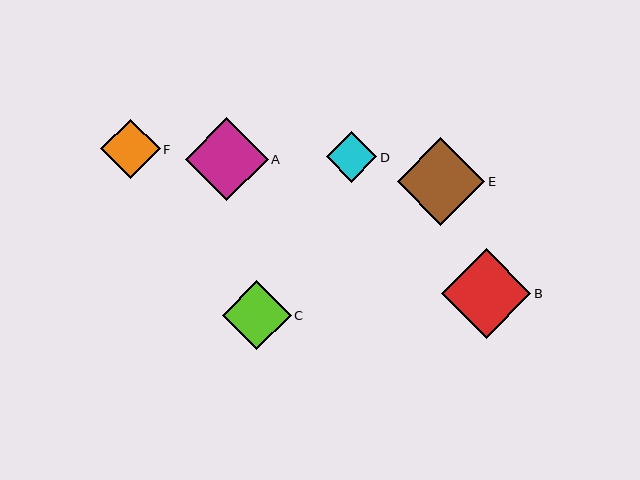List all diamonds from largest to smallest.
From largest to smallest: B, E, A, C, F, D.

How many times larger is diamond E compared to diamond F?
Diamond E is approximately 1.5 times the size of diamond F.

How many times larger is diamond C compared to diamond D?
Diamond C is approximately 1.4 times the size of diamond D.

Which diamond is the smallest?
Diamond D is the smallest with a size of approximately 50 pixels.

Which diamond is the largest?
Diamond B is the largest with a size of approximately 90 pixels.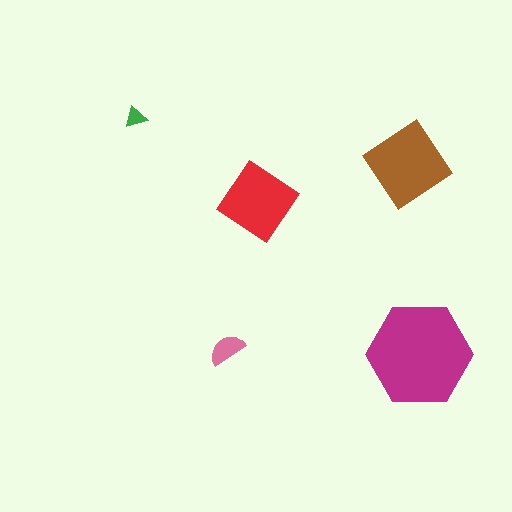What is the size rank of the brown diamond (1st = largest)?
2nd.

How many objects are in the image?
There are 5 objects in the image.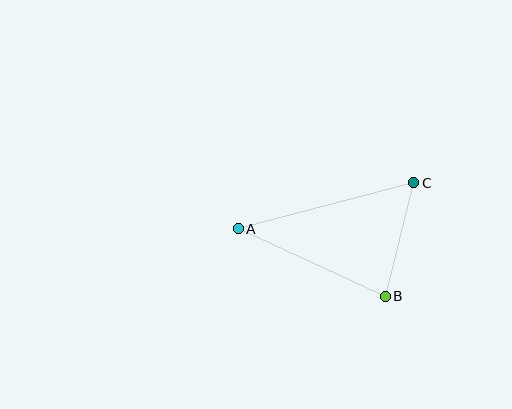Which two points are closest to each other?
Points B and C are closest to each other.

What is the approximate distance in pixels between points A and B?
The distance between A and B is approximately 162 pixels.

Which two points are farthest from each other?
Points A and C are farthest from each other.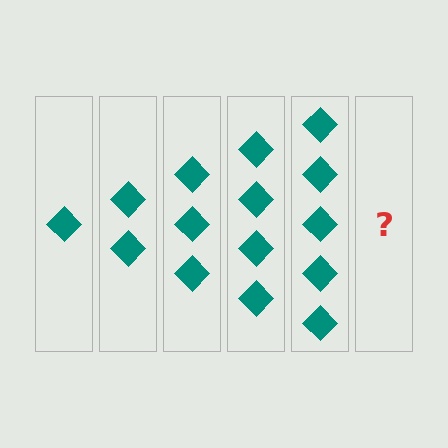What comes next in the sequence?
The next element should be 6 diamonds.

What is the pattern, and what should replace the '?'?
The pattern is that each step adds one more diamond. The '?' should be 6 diamonds.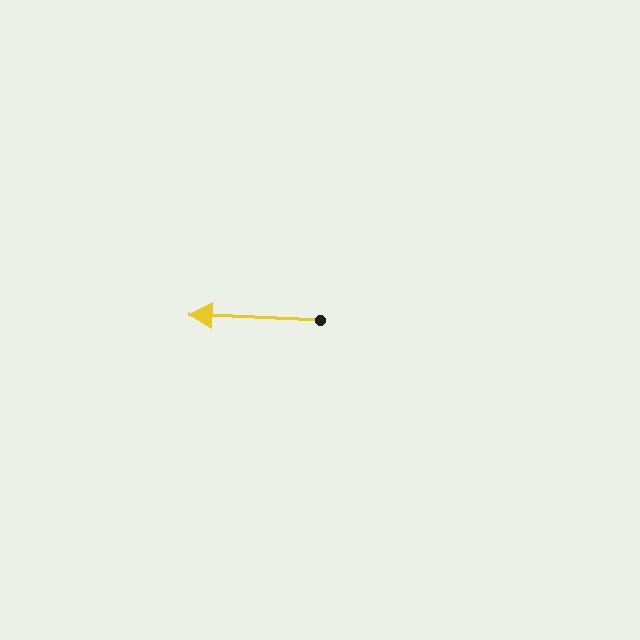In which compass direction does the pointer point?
West.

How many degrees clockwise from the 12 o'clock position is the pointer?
Approximately 272 degrees.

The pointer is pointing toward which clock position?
Roughly 9 o'clock.